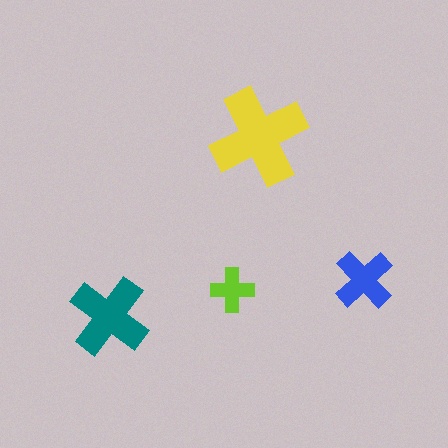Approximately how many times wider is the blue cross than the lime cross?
About 1.5 times wider.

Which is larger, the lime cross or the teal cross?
The teal one.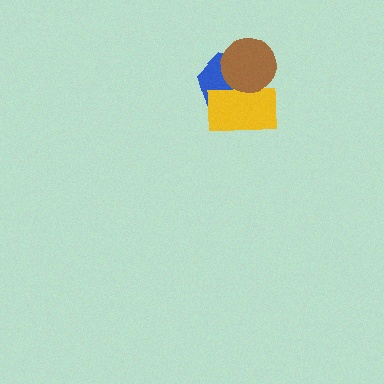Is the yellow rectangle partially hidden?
Yes, it is partially covered by another shape.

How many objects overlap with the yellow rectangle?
2 objects overlap with the yellow rectangle.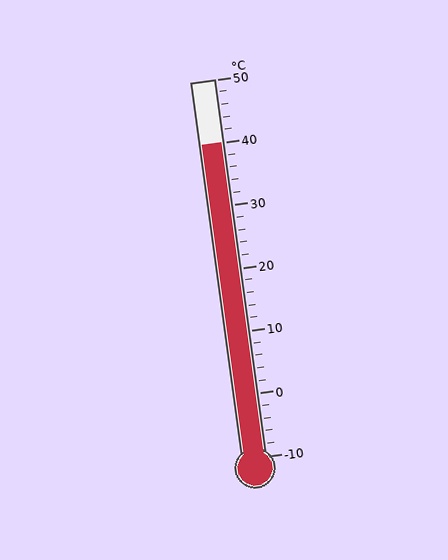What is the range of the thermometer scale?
The thermometer scale ranges from -10°C to 50°C.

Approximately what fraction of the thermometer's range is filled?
The thermometer is filled to approximately 85% of its range.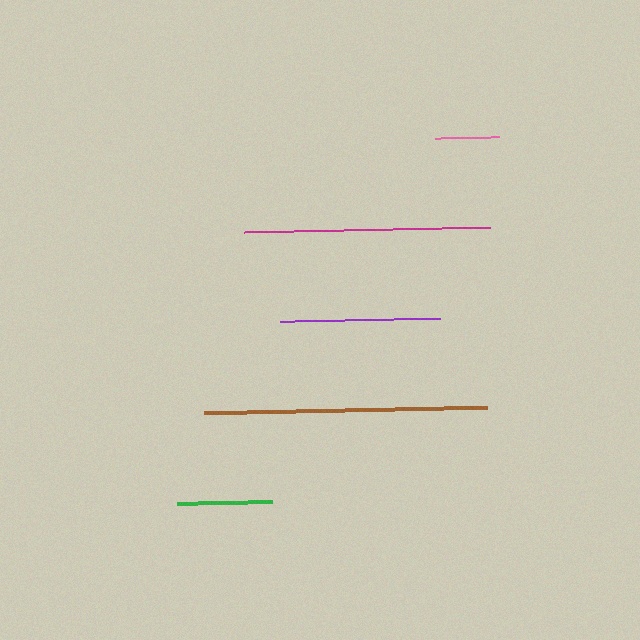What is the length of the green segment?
The green segment is approximately 95 pixels long.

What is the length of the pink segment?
The pink segment is approximately 64 pixels long.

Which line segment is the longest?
The brown line is the longest at approximately 283 pixels.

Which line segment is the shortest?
The pink line is the shortest at approximately 64 pixels.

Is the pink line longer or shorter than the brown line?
The brown line is longer than the pink line.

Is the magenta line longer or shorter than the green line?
The magenta line is longer than the green line.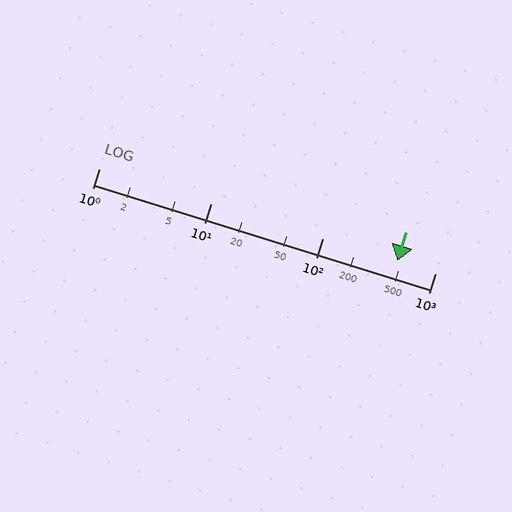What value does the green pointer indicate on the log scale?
The pointer indicates approximately 460.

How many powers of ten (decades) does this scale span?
The scale spans 3 decades, from 1 to 1000.